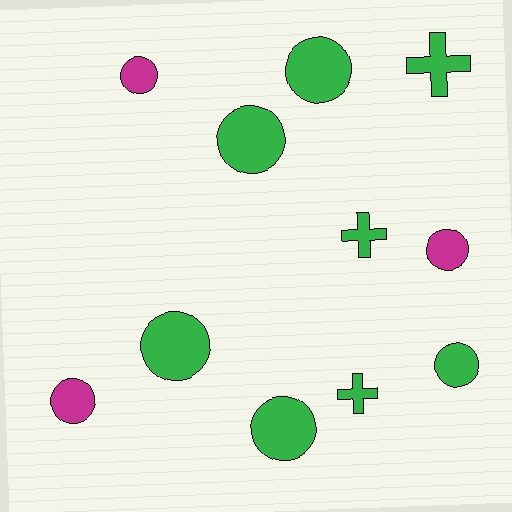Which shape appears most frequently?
Circle, with 8 objects.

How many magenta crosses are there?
There are no magenta crosses.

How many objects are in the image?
There are 11 objects.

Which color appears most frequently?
Green, with 8 objects.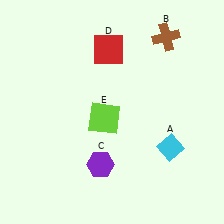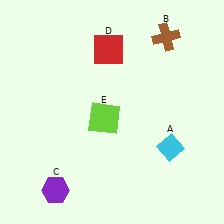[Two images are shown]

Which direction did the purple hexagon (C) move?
The purple hexagon (C) moved left.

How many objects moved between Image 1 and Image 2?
1 object moved between the two images.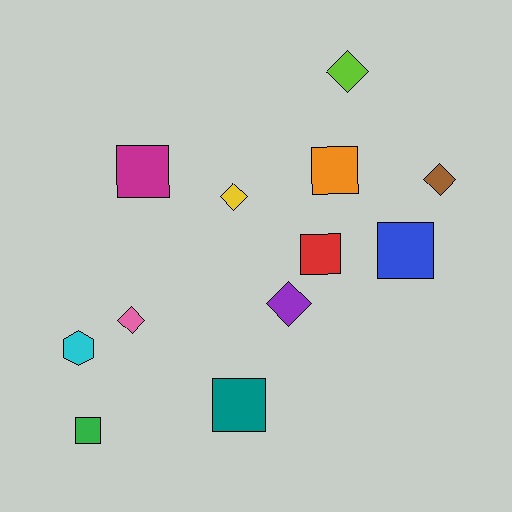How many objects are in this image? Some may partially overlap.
There are 12 objects.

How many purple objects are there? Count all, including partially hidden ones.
There is 1 purple object.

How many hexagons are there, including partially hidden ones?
There is 1 hexagon.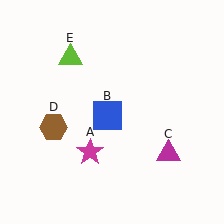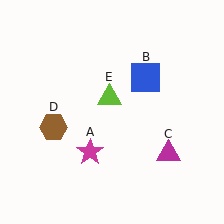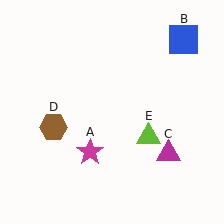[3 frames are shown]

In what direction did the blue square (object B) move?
The blue square (object B) moved up and to the right.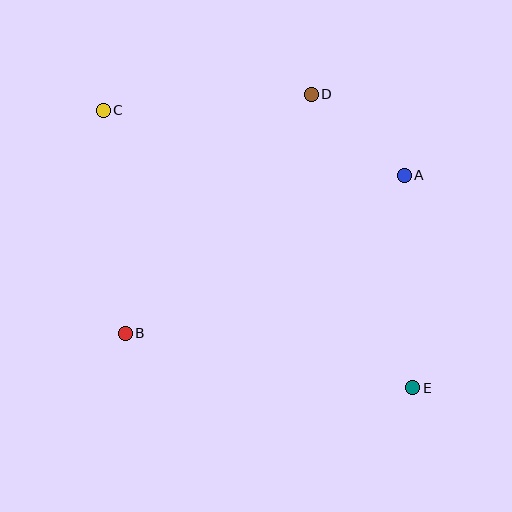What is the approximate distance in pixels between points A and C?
The distance between A and C is approximately 308 pixels.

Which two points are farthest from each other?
Points C and E are farthest from each other.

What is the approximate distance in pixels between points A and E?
The distance between A and E is approximately 213 pixels.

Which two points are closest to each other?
Points A and D are closest to each other.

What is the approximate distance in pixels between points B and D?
The distance between B and D is approximately 303 pixels.